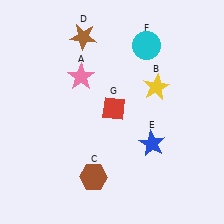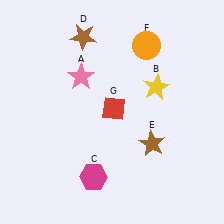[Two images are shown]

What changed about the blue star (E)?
In Image 1, E is blue. In Image 2, it changed to brown.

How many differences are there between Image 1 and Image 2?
There are 3 differences between the two images.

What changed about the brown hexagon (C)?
In Image 1, C is brown. In Image 2, it changed to magenta.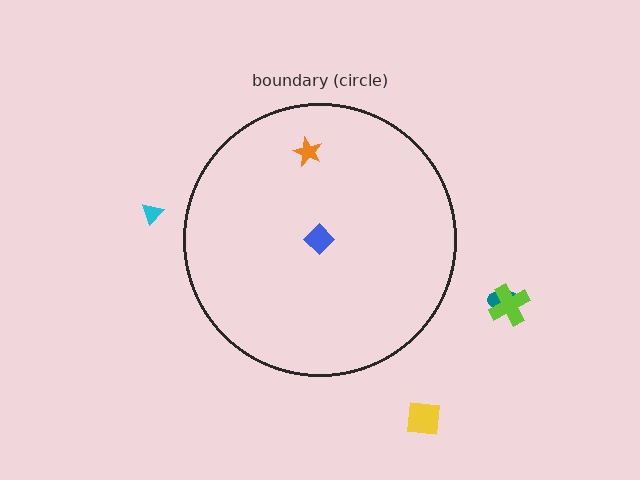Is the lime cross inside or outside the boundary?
Outside.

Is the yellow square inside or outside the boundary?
Outside.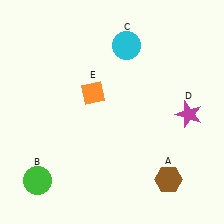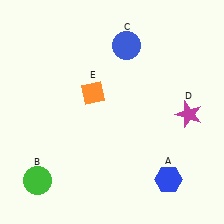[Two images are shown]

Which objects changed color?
A changed from brown to blue. C changed from cyan to blue.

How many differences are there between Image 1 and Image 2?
There are 2 differences between the two images.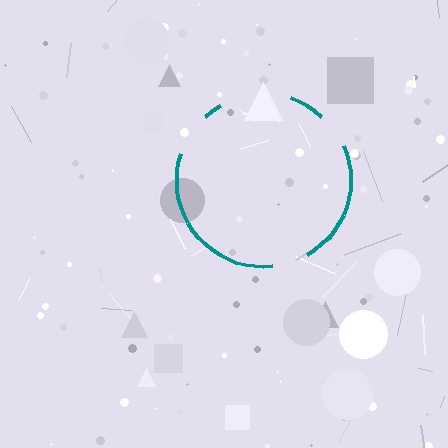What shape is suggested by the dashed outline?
The dashed outline suggests a circle.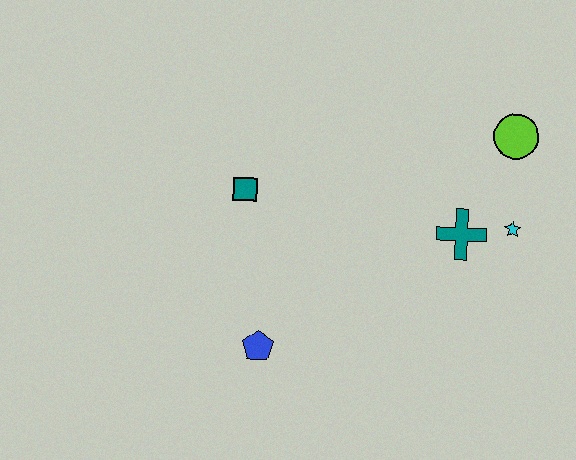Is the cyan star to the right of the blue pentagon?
Yes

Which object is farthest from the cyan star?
The blue pentagon is farthest from the cyan star.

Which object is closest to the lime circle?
The cyan star is closest to the lime circle.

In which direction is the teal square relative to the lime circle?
The teal square is to the left of the lime circle.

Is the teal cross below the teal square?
Yes